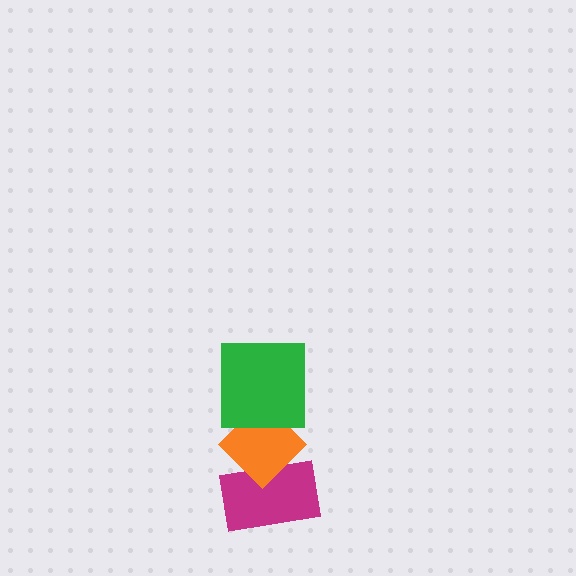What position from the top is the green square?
The green square is 1st from the top.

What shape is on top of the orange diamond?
The green square is on top of the orange diamond.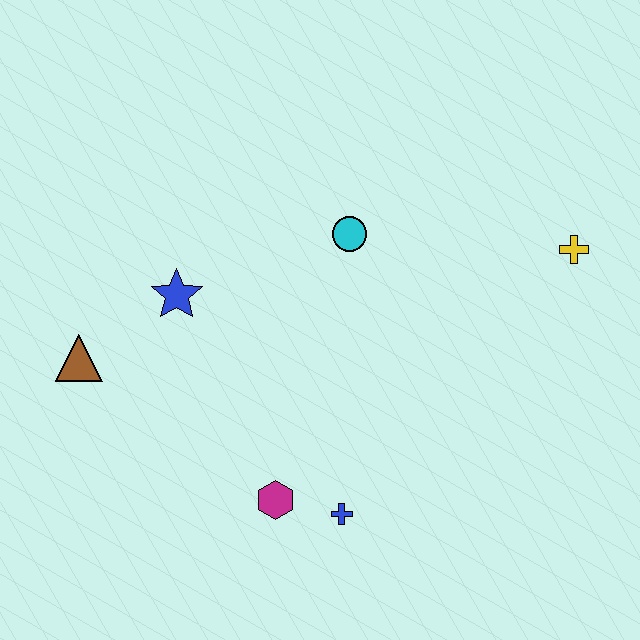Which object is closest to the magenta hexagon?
The blue cross is closest to the magenta hexagon.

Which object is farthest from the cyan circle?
The brown triangle is farthest from the cyan circle.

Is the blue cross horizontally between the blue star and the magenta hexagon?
No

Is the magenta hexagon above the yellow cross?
No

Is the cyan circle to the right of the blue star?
Yes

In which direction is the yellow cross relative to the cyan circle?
The yellow cross is to the right of the cyan circle.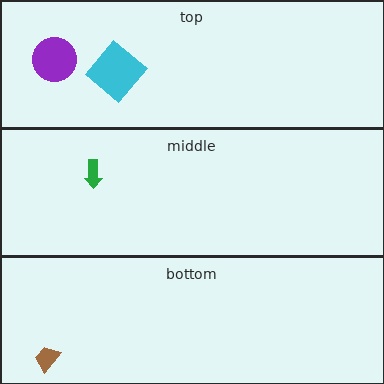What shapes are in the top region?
The purple circle, the cyan diamond.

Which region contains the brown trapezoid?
The bottom region.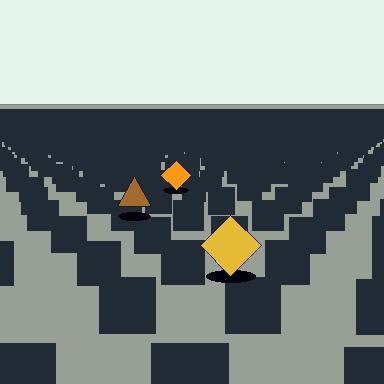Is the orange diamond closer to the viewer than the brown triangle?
No. The brown triangle is closer — you can tell from the texture gradient: the ground texture is coarser near it.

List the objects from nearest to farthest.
From nearest to farthest: the yellow diamond, the brown triangle, the orange diamond.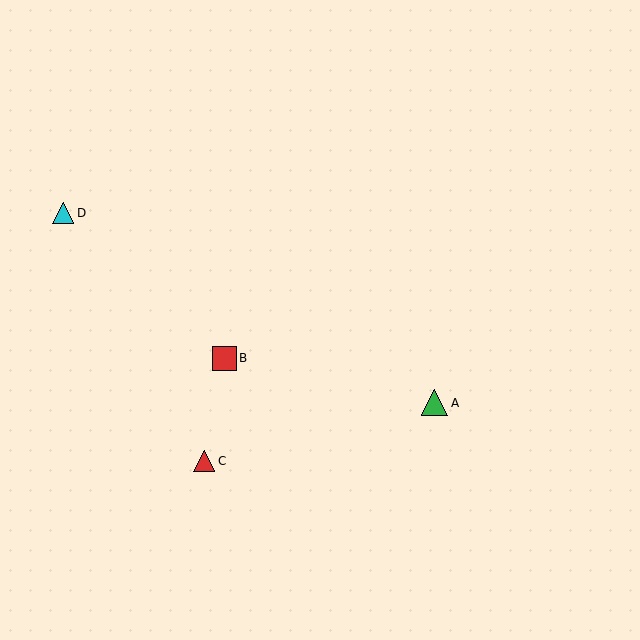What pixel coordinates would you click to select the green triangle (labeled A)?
Click at (435, 403) to select the green triangle A.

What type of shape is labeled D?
Shape D is a cyan triangle.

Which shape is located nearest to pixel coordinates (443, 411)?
The green triangle (labeled A) at (435, 403) is nearest to that location.